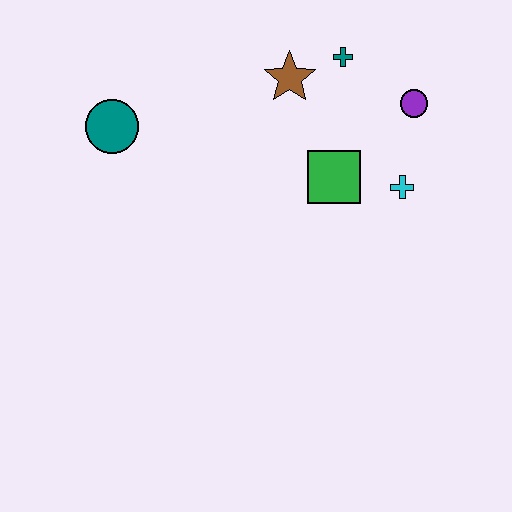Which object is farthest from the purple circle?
The teal circle is farthest from the purple circle.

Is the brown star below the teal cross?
Yes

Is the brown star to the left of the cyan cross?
Yes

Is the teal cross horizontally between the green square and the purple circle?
Yes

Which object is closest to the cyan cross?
The green square is closest to the cyan cross.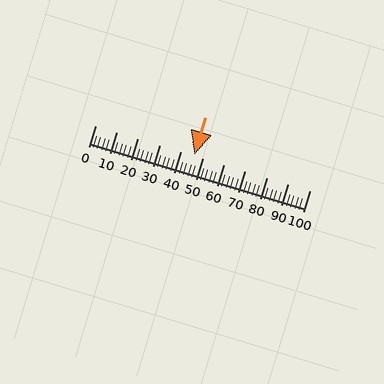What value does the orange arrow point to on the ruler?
The orange arrow points to approximately 46.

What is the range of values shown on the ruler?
The ruler shows values from 0 to 100.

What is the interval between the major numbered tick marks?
The major tick marks are spaced 10 units apart.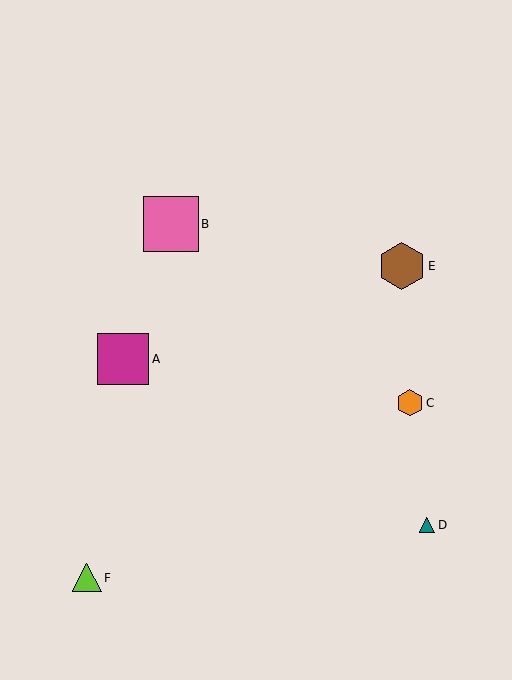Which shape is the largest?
The pink square (labeled B) is the largest.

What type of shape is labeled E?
Shape E is a brown hexagon.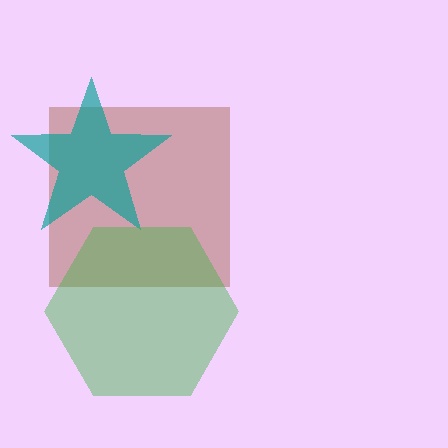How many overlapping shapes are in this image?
There are 3 overlapping shapes in the image.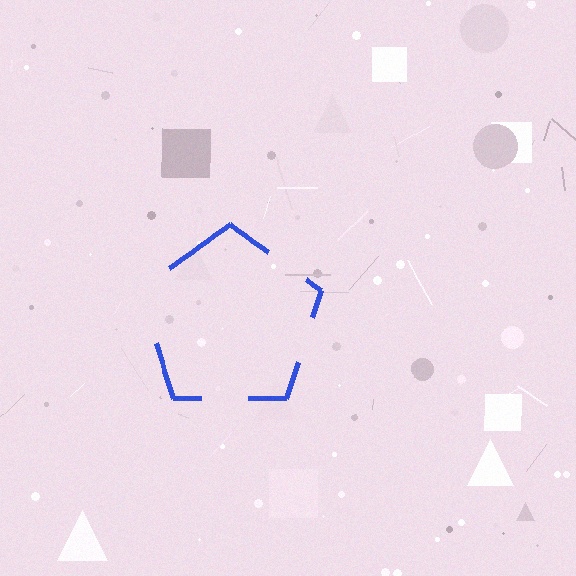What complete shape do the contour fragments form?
The contour fragments form a pentagon.